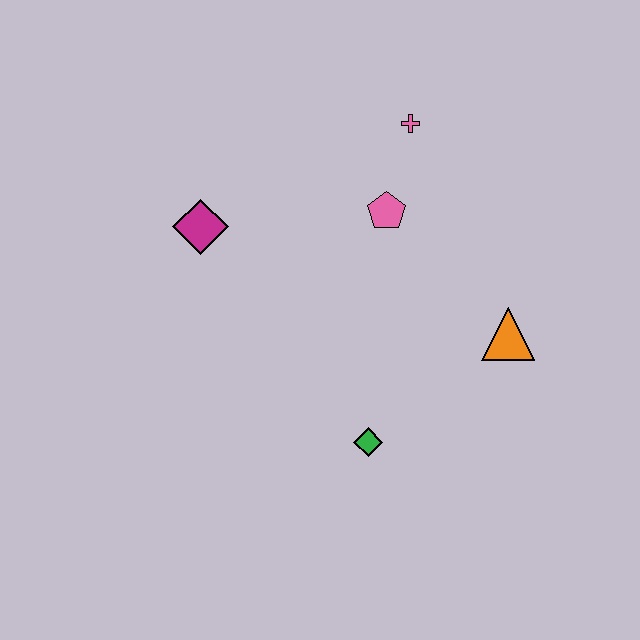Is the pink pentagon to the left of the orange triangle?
Yes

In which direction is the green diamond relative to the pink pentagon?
The green diamond is below the pink pentagon.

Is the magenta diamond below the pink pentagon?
Yes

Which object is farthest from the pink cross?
The green diamond is farthest from the pink cross.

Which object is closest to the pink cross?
The pink pentagon is closest to the pink cross.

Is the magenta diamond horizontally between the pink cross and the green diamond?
No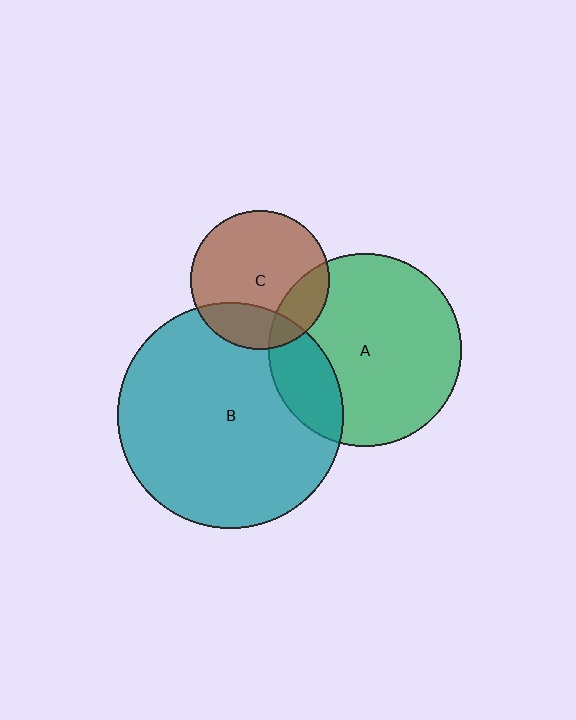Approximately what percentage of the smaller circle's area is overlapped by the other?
Approximately 25%.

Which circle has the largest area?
Circle B (teal).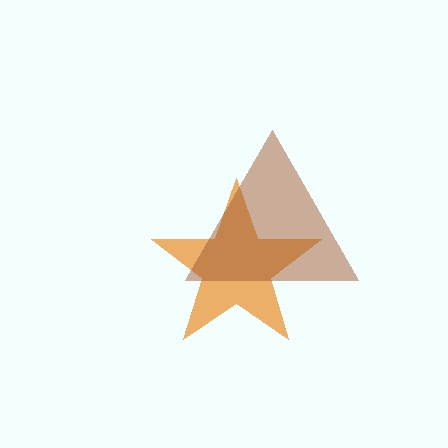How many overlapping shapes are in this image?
There are 2 overlapping shapes in the image.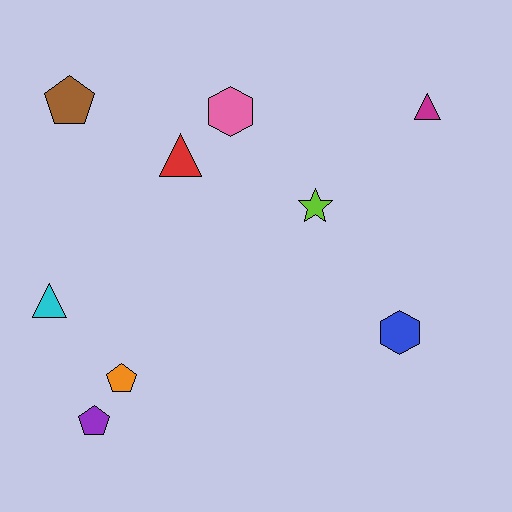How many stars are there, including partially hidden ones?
There is 1 star.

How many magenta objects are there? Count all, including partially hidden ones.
There is 1 magenta object.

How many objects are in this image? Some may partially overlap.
There are 9 objects.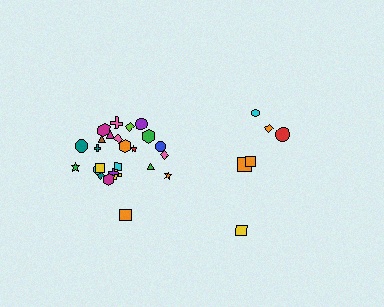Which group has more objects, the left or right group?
The left group.